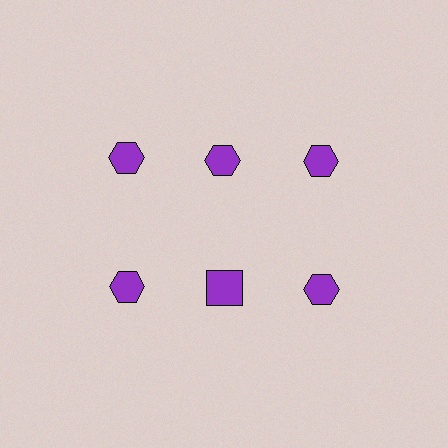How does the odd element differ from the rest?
It has a different shape: square instead of hexagon.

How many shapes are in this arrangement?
There are 6 shapes arranged in a grid pattern.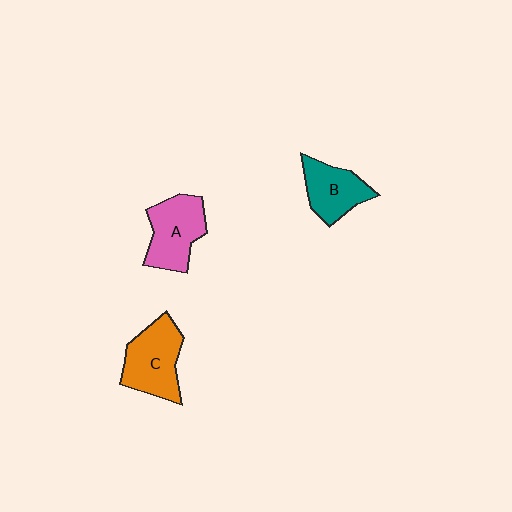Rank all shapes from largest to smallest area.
From largest to smallest: C (orange), A (pink), B (teal).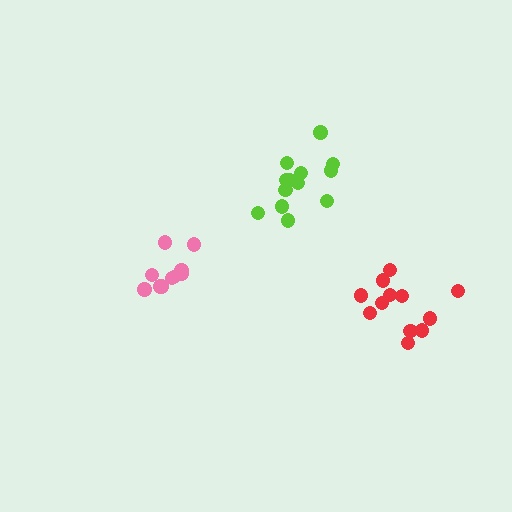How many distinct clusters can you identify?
There are 3 distinct clusters.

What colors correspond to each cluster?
The clusters are colored: pink, lime, red.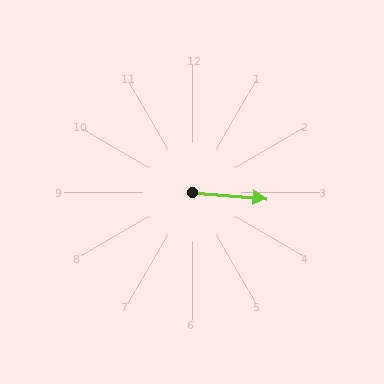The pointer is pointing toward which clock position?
Roughly 3 o'clock.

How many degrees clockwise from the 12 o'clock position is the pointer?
Approximately 95 degrees.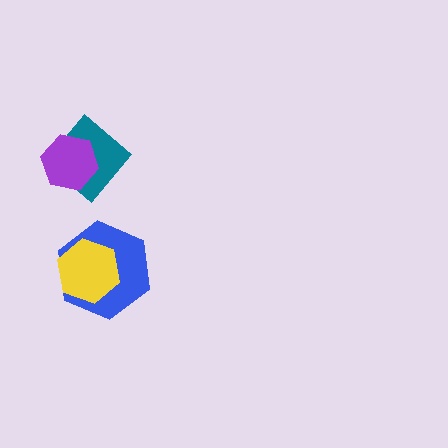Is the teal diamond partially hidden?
Yes, it is partially covered by another shape.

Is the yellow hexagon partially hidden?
No, no other shape covers it.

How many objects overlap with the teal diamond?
1 object overlaps with the teal diamond.